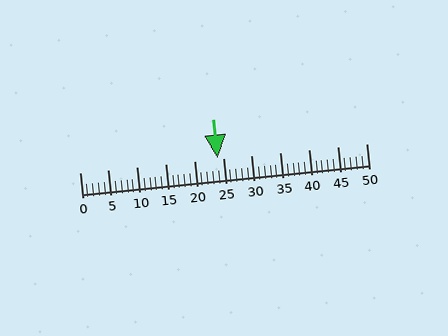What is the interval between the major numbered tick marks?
The major tick marks are spaced 5 units apart.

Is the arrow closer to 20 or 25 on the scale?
The arrow is closer to 25.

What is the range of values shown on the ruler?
The ruler shows values from 0 to 50.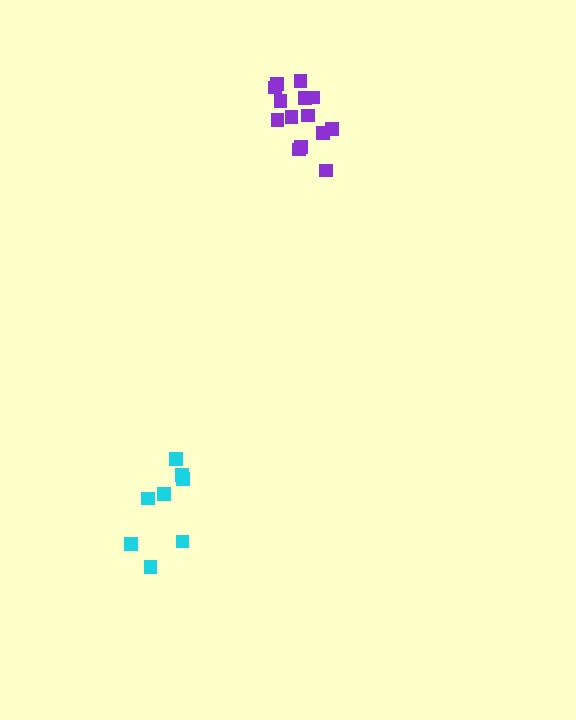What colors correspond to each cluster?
The clusters are colored: purple, cyan.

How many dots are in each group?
Group 1: 14 dots, Group 2: 8 dots (22 total).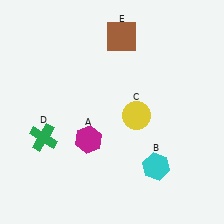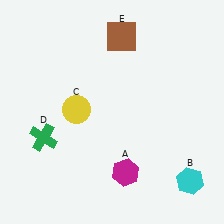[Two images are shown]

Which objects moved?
The objects that moved are: the magenta hexagon (A), the cyan hexagon (B), the yellow circle (C).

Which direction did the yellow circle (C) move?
The yellow circle (C) moved left.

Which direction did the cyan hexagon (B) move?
The cyan hexagon (B) moved right.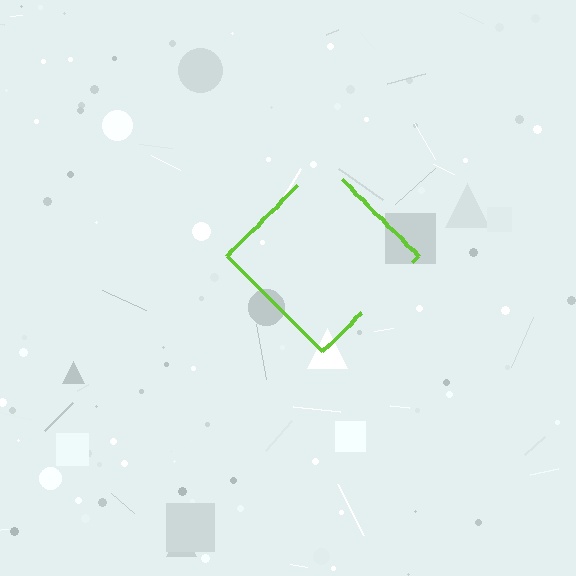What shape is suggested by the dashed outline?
The dashed outline suggests a diamond.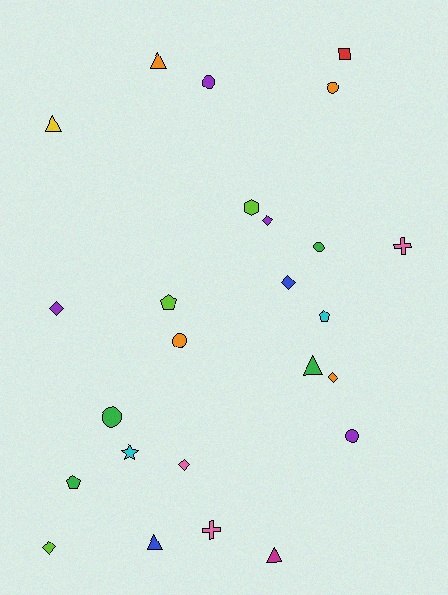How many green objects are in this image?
There are 4 green objects.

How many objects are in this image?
There are 25 objects.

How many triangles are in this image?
There are 5 triangles.